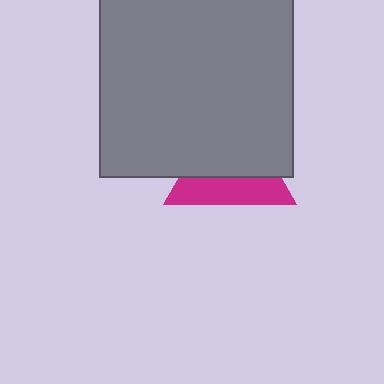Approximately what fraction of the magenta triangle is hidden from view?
Roughly 58% of the magenta triangle is hidden behind the gray square.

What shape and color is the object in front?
The object in front is a gray square.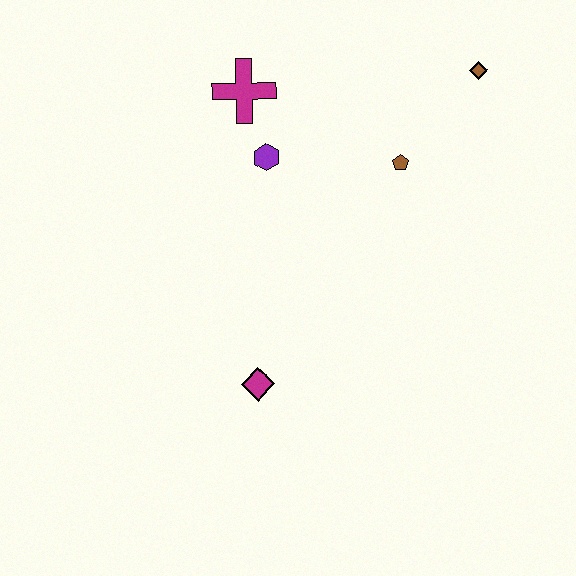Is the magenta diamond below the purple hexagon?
Yes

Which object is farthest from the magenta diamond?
The brown diamond is farthest from the magenta diamond.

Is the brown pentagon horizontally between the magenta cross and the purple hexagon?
No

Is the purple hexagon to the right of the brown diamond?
No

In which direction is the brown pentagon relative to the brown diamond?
The brown pentagon is below the brown diamond.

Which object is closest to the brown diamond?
The brown pentagon is closest to the brown diamond.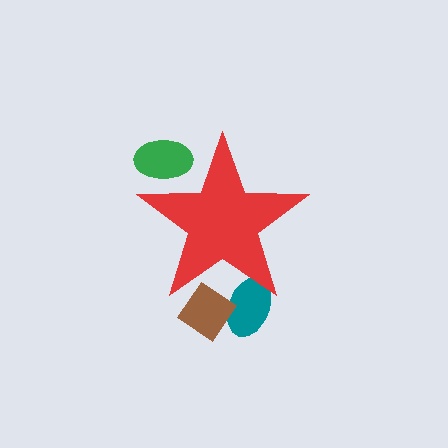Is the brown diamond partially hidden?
Yes, the brown diamond is partially hidden behind the red star.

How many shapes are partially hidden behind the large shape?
3 shapes are partially hidden.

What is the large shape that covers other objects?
A red star.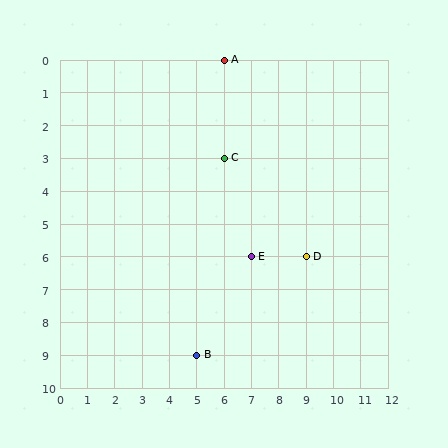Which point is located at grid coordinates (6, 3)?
Point C is at (6, 3).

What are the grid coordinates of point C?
Point C is at grid coordinates (6, 3).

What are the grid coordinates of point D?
Point D is at grid coordinates (9, 6).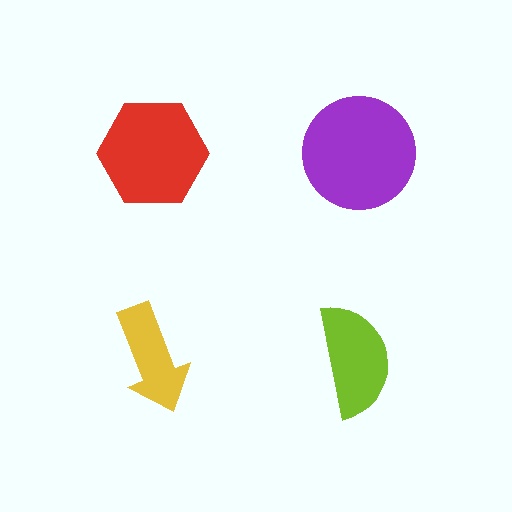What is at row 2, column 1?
A yellow arrow.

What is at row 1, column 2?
A purple circle.